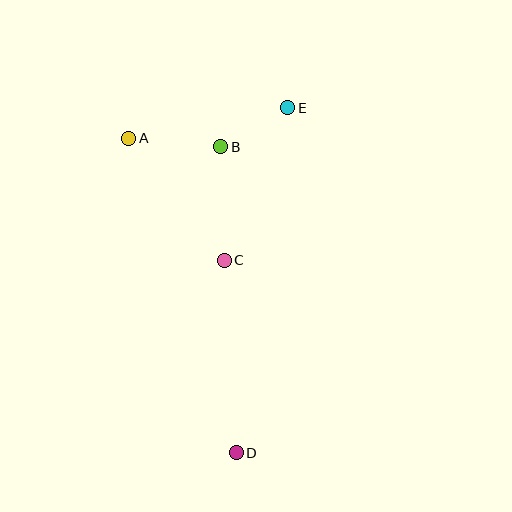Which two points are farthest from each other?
Points D and E are farthest from each other.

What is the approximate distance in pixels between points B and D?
The distance between B and D is approximately 306 pixels.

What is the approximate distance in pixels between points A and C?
The distance between A and C is approximately 155 pixels.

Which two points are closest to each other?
Points B and E are closest to each other.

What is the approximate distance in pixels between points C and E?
The distance between C and E is approximately 165 pixels.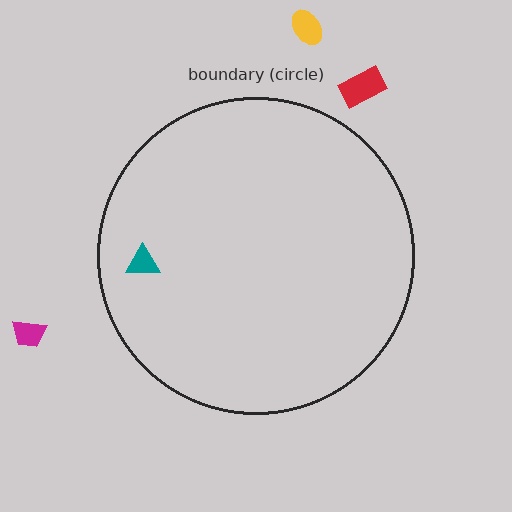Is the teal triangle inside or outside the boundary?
Inside.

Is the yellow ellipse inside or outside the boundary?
Outside.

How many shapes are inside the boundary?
1 inside, 3 outside.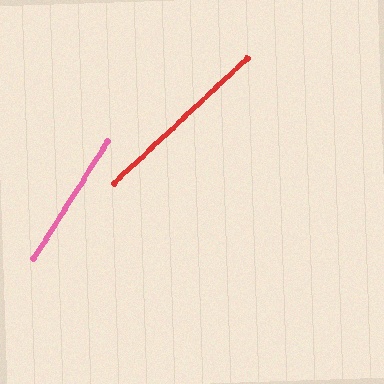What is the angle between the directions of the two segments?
Approximately 14 degrees.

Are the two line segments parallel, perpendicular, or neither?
Neither parallel nor perpendicular — they differ by about 14°.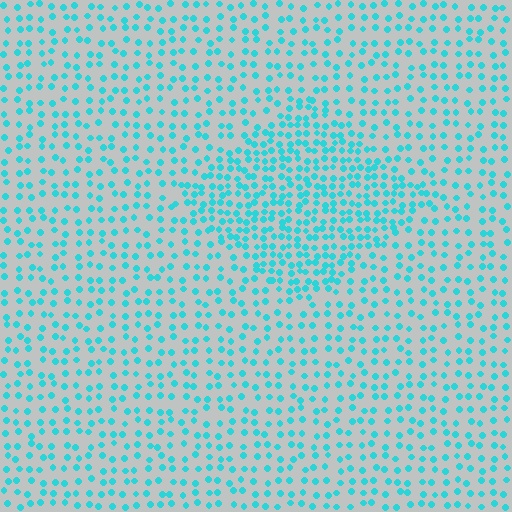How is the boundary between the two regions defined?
The boundary is defined by a change in element density (approximately 1.9x ratio). All elements are the same color, size, and shape.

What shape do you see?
I see a diamond.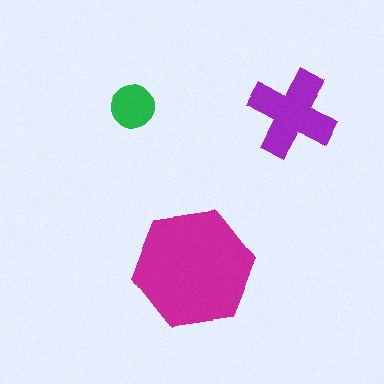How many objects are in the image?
There are 3 objects in the image.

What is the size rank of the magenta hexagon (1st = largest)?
1st.